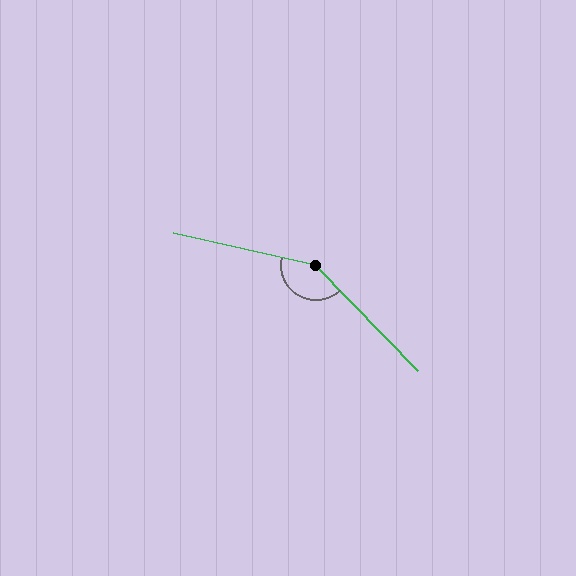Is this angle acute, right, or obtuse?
It is obtuse.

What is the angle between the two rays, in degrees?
Approximately 147 degrees.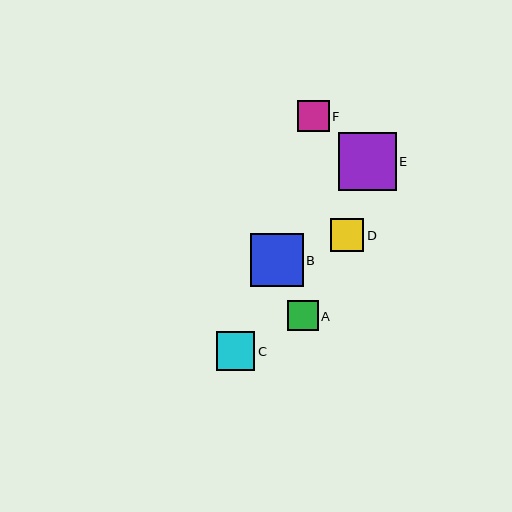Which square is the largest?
Square E is the largest with a size of approximately 58 pixels.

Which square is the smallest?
Square A is the smallest with a size of approximately 30 pixels.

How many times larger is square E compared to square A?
Square E is approximately 1.9 times the size of square A.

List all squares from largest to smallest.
From largest to smallest: E, B, C, D, F, A.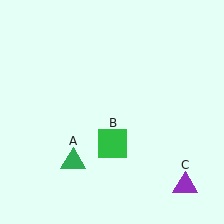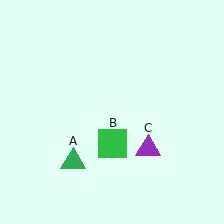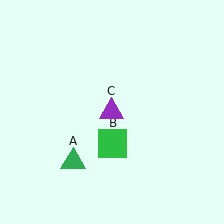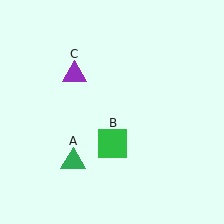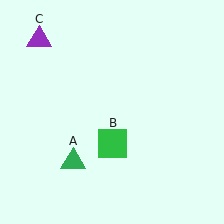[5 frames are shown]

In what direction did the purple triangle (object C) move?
The purple triangle (object C) moved up and to the left.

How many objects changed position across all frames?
1 object changed position: purple triangle (object C).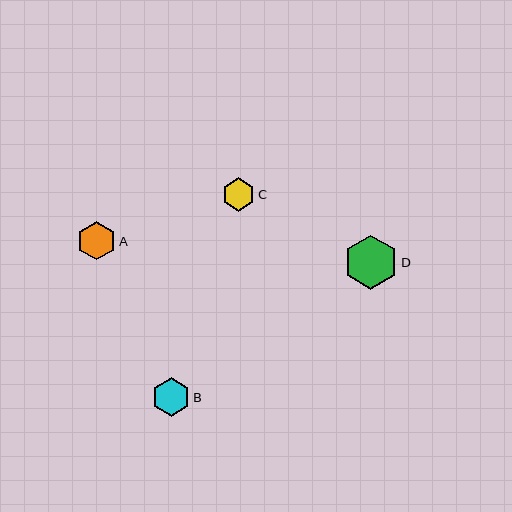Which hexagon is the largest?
Hexagon D is the largest with a size of approximately 54 pixels.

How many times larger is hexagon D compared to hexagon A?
Hexagon D is approximately 1.4 times the size of hexagon A.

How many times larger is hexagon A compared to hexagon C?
Hexagon A is approximately 1.2 times the size of hexagon C.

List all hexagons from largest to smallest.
From largest to smallest: D, A, B, C.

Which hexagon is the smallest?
Hexagon C is the smallest with a size of approximately 33 pixels.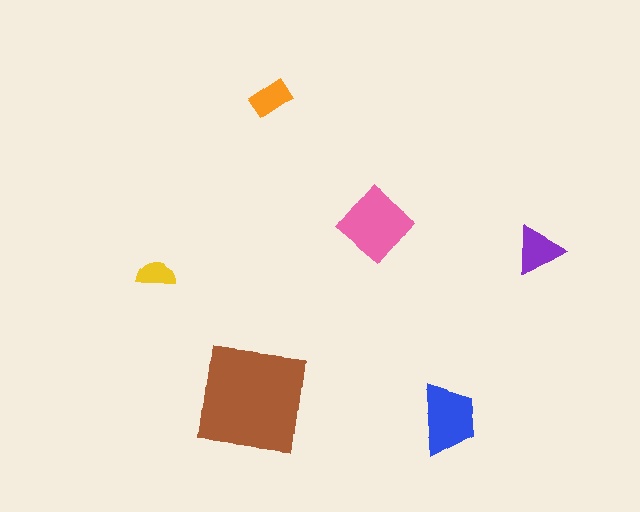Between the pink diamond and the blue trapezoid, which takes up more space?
The pink diamond.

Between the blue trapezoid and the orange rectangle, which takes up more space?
The blue trapezoid.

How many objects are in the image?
There are 6 objects in the image.